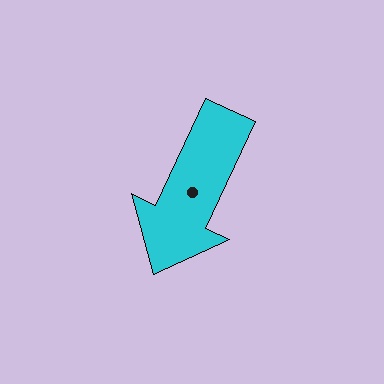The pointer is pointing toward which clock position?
Roughly 7 o'clock.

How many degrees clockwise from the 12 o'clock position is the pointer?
Approximately 205 degrees.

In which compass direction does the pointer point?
Southwest.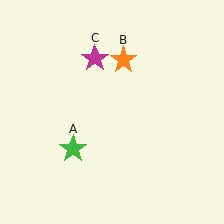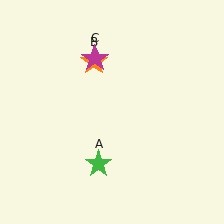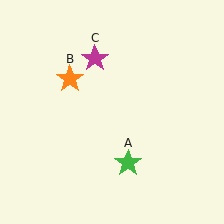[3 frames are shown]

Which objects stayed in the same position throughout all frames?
Magenta star (object C) remained stationary.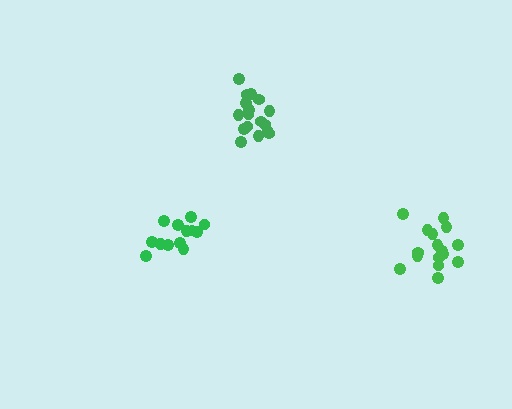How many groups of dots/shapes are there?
There are 3 groups.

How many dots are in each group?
Group 1: 17 dots, Group 2: 16 dots, Group 3: 13 dots (46 total).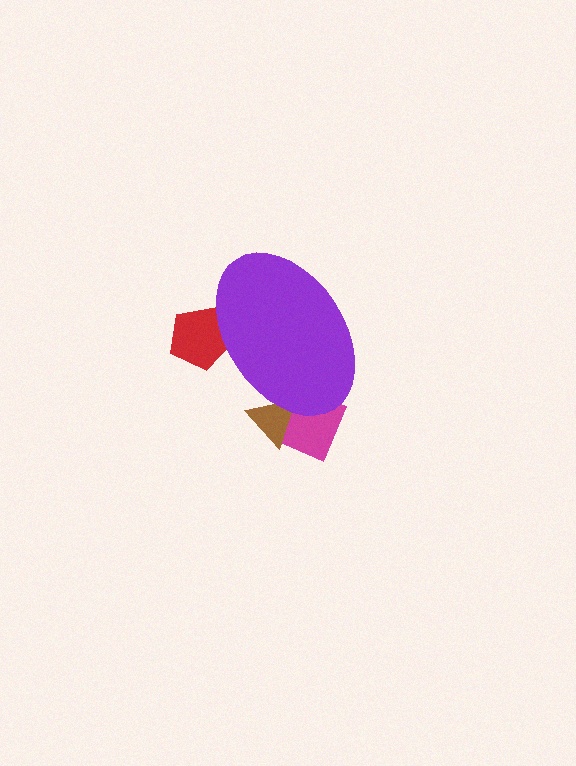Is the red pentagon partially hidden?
Yes, the red pentagon is partially hidden behind the purple ellipse.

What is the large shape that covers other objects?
A purple ellipse.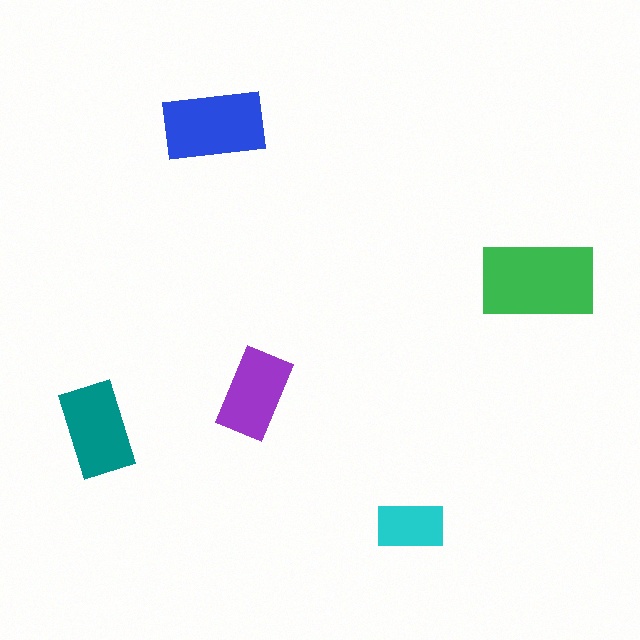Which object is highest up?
The blue rectangle is topmost.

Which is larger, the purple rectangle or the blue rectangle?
The blue one.